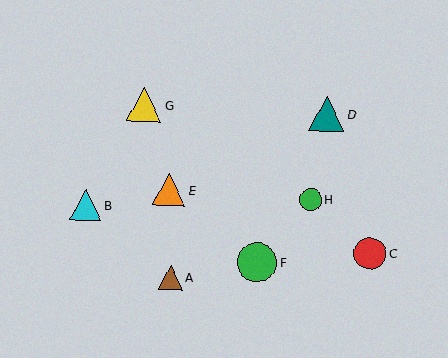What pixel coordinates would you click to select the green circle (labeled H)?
Click at (310, 200) to select the green circle H.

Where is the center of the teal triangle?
The center of the teal triangle is at (327, 114).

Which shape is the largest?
The green circle (labeled F) is the largest.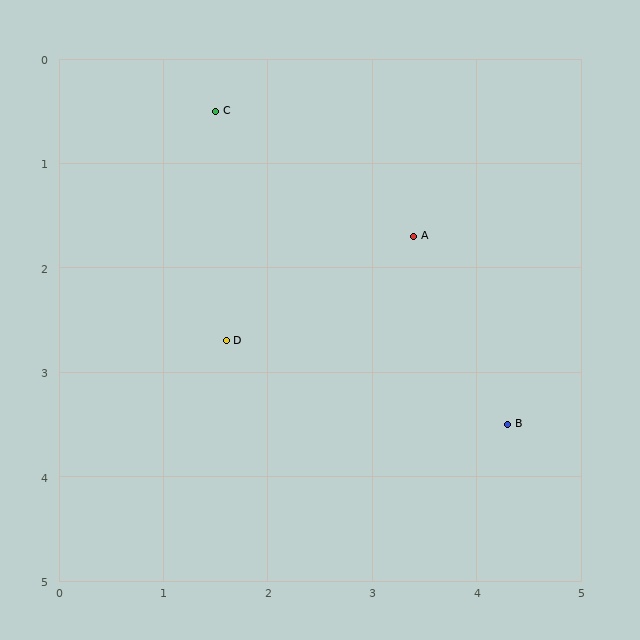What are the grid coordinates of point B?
Point B is at approximately (4.3, 3.5).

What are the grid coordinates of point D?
Point D is at approximately (1.6, 2.7).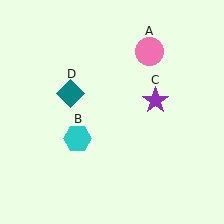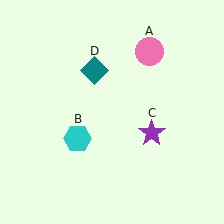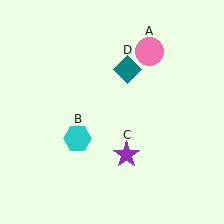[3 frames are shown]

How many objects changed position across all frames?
2 objects changed position: purple star (object C), teal diamond (object D).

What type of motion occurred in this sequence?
The purple star (object C), teal diamond (object D) rotated clockwise around the center of the scene.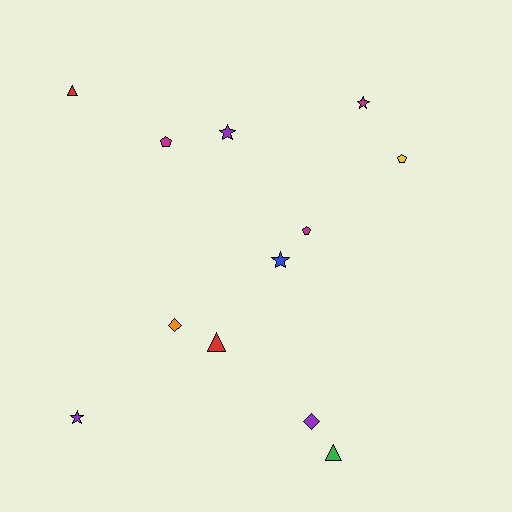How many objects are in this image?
There are 12 objects.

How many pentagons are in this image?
There are 3 pentagons.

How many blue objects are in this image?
There is 1 blue object.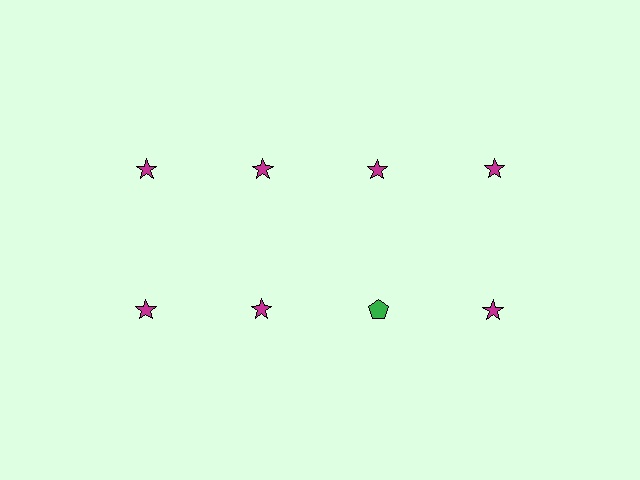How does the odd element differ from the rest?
It differs in both color (green instead of magenta) and shape (pentagon instead of star).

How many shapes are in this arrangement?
There are 8 shapes arranged in a grid pattern.